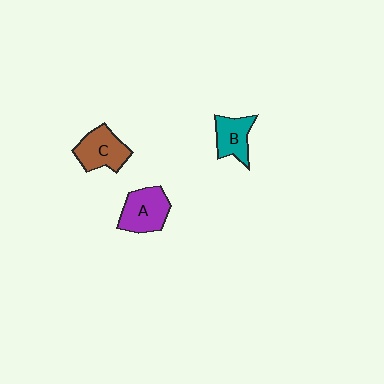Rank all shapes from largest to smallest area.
From largest to smallest: A (purple), C (brown), B (teal).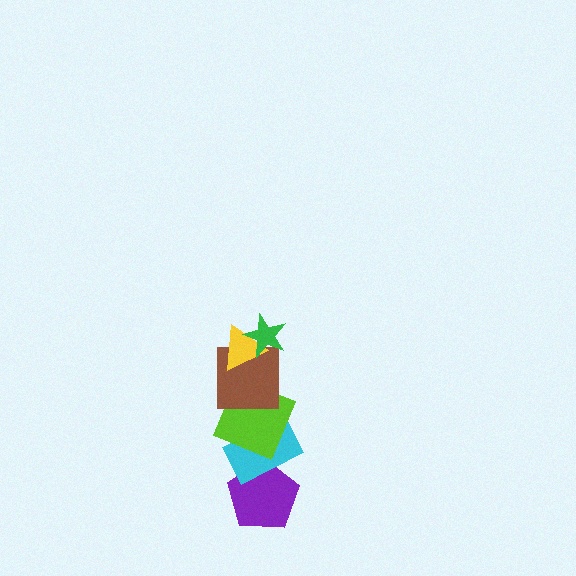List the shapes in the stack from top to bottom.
From top to bottom: the green star, the yellow triangle, the brown square, the lime square, the cyan rectangle, the purple pentagon.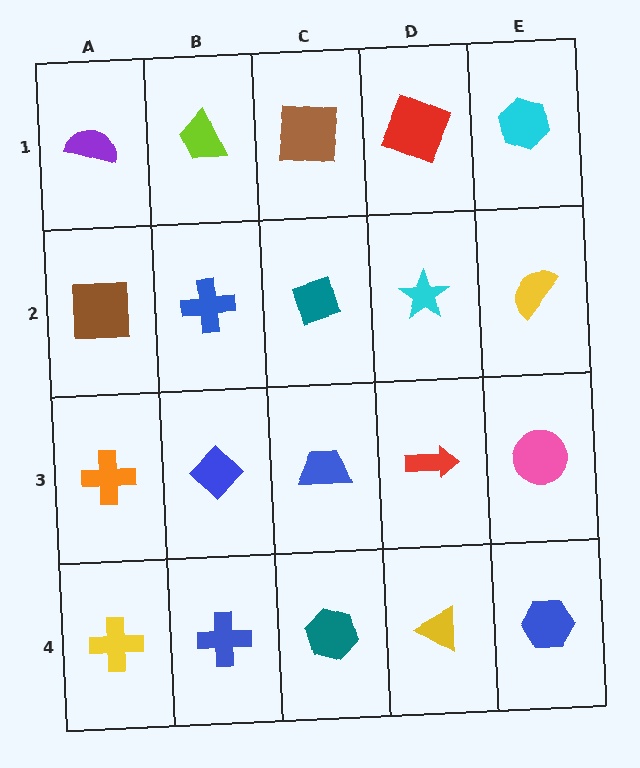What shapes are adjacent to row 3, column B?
A blue cross (row 2, column B), a blue cross (row 4, column B), an orange cross (row 3, column A), a blue trapezoid (row 3, column C).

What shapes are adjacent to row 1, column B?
A blue cross (row 2, column B), a purple semicircle (row 1, column A), a brown square (row 1, column C).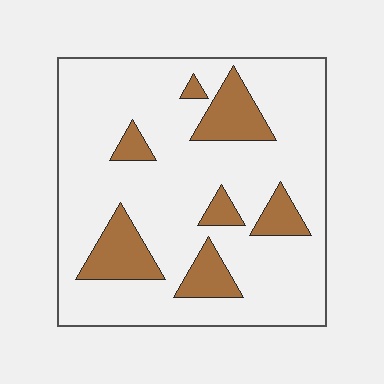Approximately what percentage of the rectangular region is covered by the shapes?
Approximately 20%.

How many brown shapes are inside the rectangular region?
7.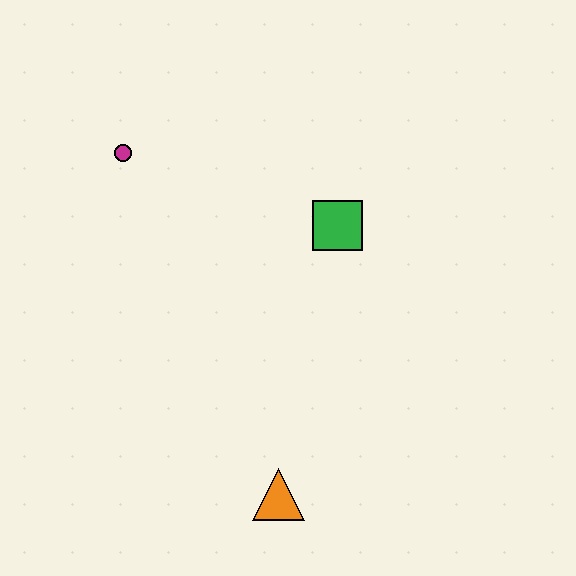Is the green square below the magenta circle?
Yes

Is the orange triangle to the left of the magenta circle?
No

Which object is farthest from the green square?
The orange triangle is farthest from the green square.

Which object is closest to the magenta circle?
The green square is closest to the magenta circle.